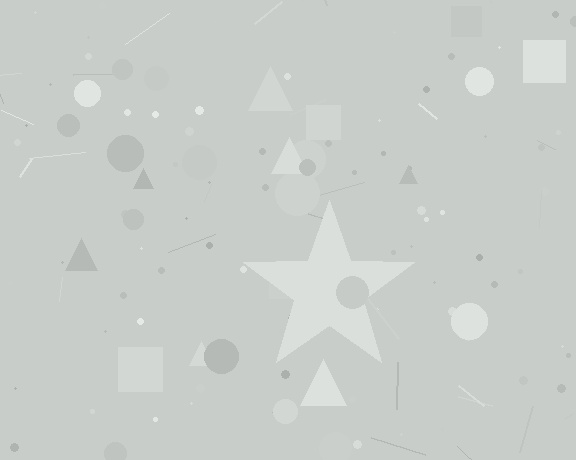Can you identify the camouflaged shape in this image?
The camouflaged shape is a star.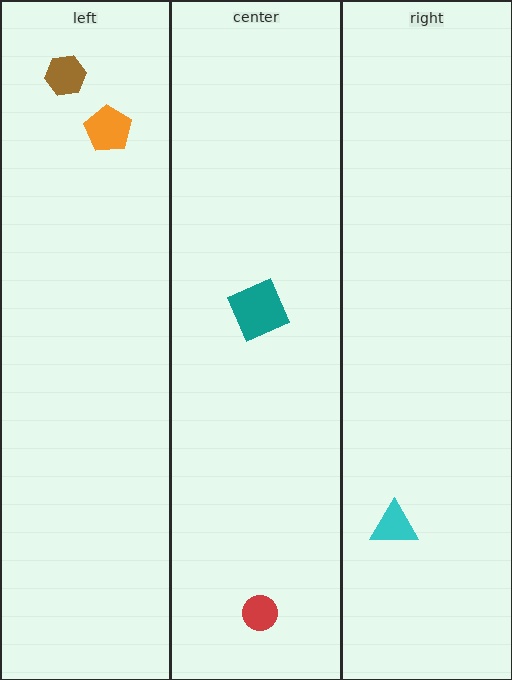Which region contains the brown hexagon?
The left region.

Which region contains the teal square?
The center region.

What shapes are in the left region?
The orange pentagon, the brown hexagon.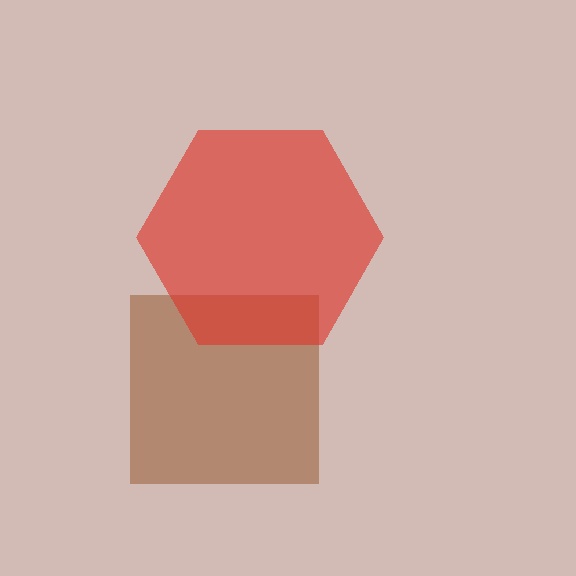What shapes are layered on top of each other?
The layered shapes are: a brown square, a red hexagon.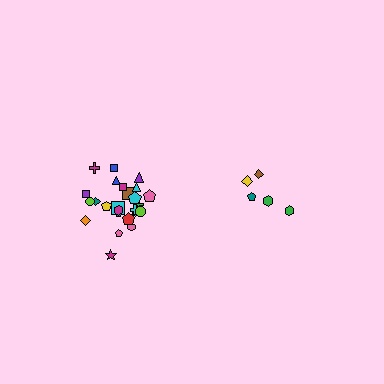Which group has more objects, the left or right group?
The left group.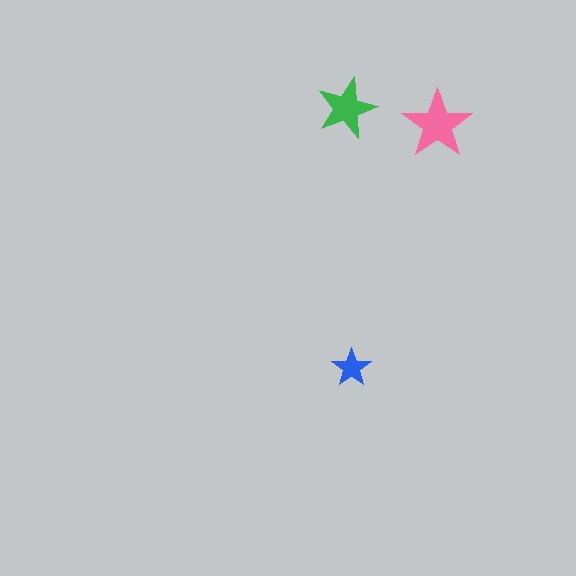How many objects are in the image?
There are 3 objects in the image.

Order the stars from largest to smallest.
the pink one, the green one, the blue one.